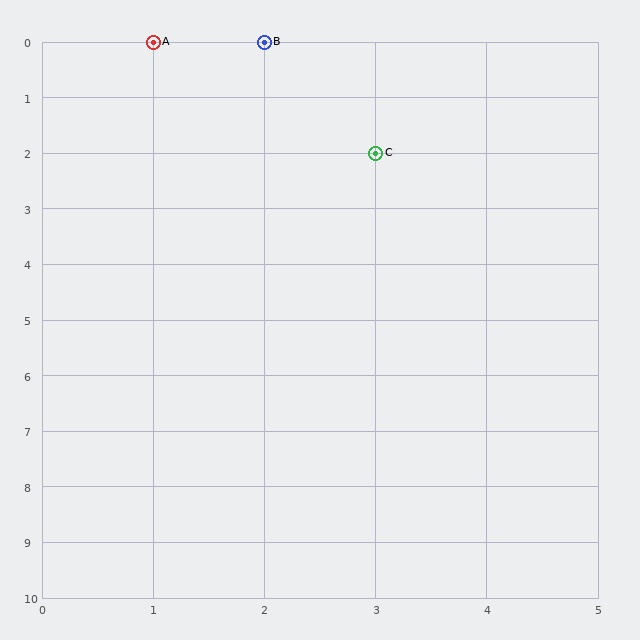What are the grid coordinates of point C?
Point C is at grid coordinates (3, 2).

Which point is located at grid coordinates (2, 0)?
Point B is at (2, 0).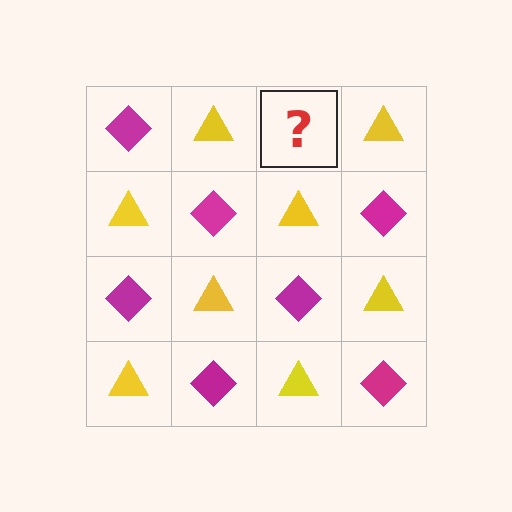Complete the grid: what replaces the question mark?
The question mark should be replaced with a magenta diamond.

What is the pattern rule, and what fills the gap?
The rule is that it alternates magenta diamond and yellow triangle in a checkerboard pattern. The gap should be filled with a magenta diamond.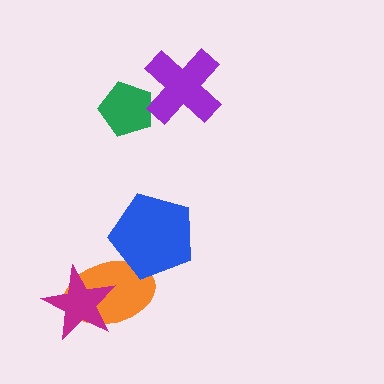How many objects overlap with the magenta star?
1 object overlaps with the magenta star.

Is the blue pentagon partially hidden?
No, no other shape covers it.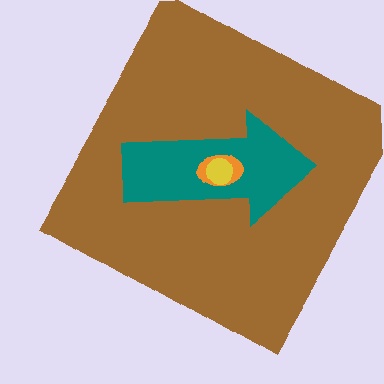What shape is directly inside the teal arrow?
The orange ellipse.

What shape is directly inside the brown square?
The teal arrow.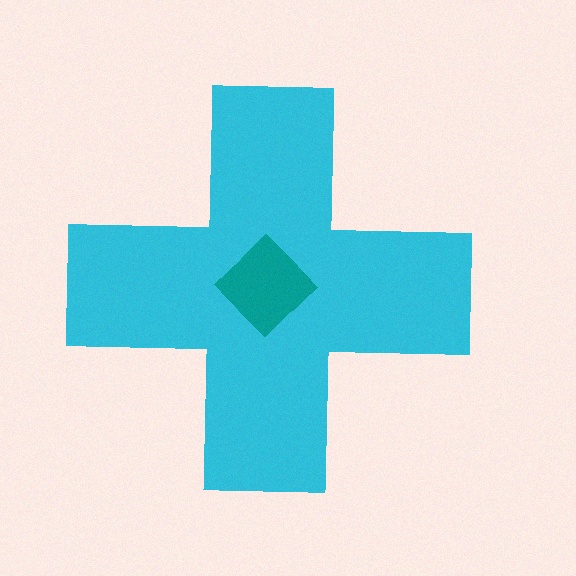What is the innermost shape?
The teal diamond.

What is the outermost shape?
The cyan cross.